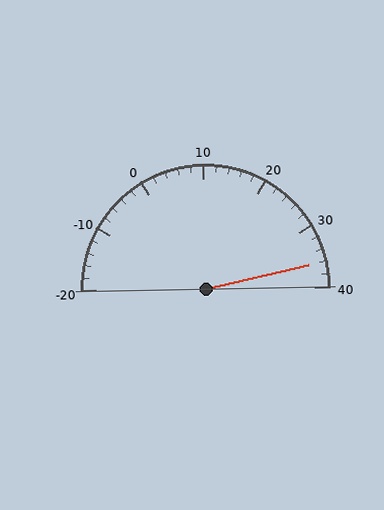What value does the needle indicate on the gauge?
The needle indicates approximately 36.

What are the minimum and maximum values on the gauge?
The gauge ranges from -20 to 40.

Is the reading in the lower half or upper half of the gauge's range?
The reading is in the upper half of the range (-20 to 40).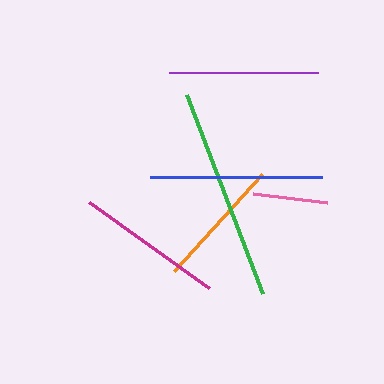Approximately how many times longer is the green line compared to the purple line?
The green line is approximately 1.4 times the length of the purple line.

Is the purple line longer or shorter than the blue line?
The blue line is longer than the purple line.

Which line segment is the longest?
The green line is the longest at approximately 213 pixels.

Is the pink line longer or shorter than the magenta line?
The magenta line is longer than the pink line.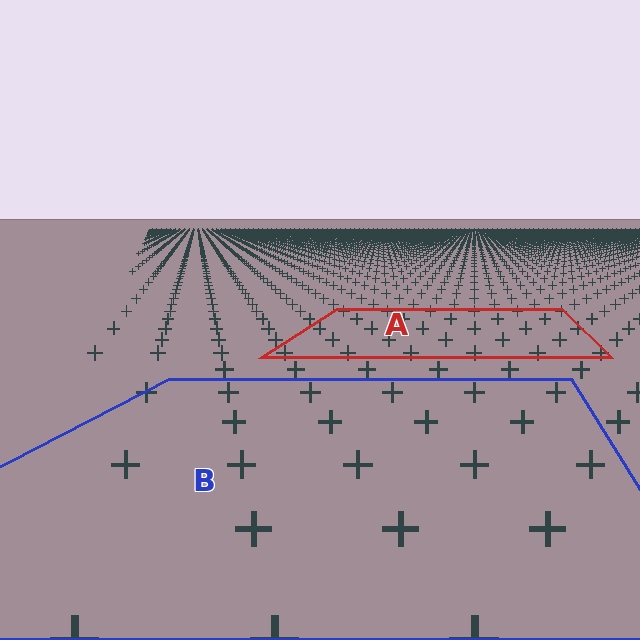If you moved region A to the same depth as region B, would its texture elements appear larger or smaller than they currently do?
They would appear larger. At a closer depth, the same texture elements are projected at a bigger on-screen size.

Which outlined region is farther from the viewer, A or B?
Region A is farther from the viewer — the texture elements inside it appear smaller and more densely packed.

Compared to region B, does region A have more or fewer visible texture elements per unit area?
Region A has more texture elements per unit area — they are packed more densely because it is farther away.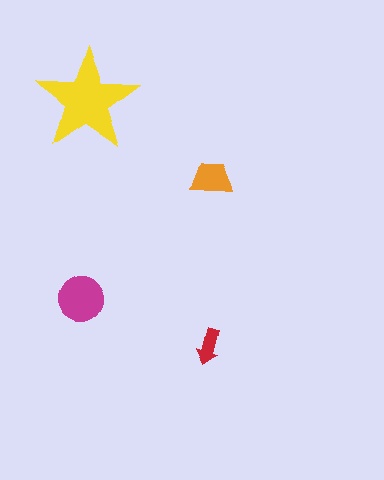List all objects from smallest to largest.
The red arrow, the orange trapezoid, the magenta circle, the yellow star.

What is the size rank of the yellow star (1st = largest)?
1st.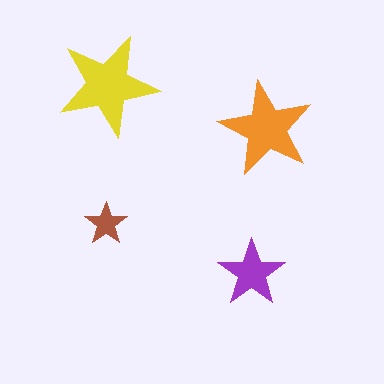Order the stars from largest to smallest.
the yellow one, the orange one, the purple one, the brown one.